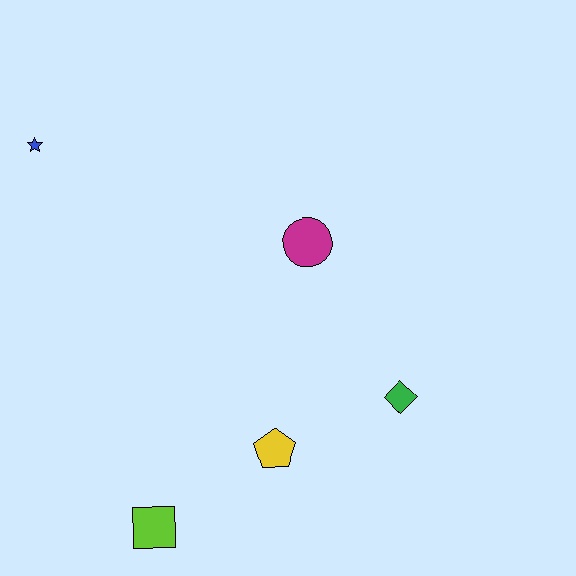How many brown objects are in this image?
There are no brown objects.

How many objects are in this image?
There are 5 objects.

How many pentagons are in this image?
There is 1 pentagon.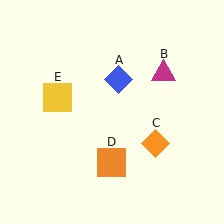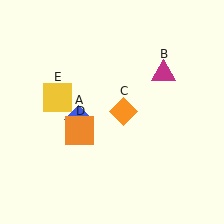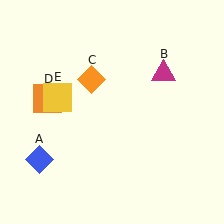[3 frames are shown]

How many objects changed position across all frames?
3 objects changed position: blue diamond (object A), orange diamond (object C), orange square (object D).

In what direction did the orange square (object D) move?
The orange square (object D) moved up and to the left.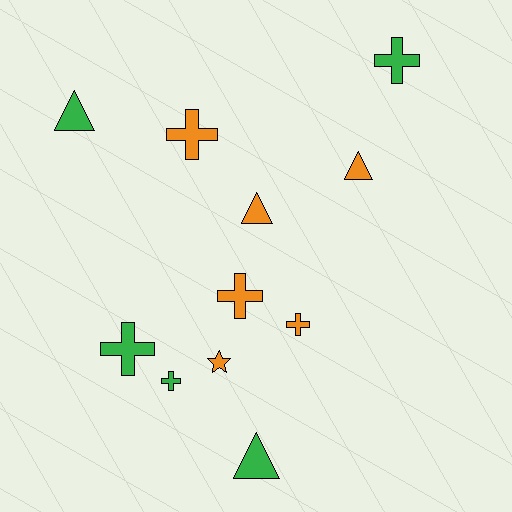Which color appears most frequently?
Orange, with 6 objects.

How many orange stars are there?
There is 1 orange star.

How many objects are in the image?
There are 11 objects.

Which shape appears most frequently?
Cross, with 6 objects.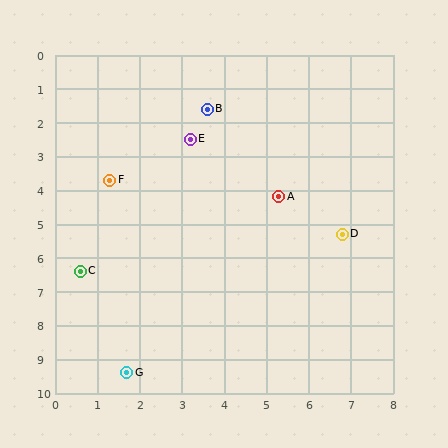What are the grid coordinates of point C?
Point C is at approximately (0.6, 6.4).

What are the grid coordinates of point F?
Point F is at approximately (1.3, 3.7).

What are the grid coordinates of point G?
Point G is at approximately (1.7, 9.4).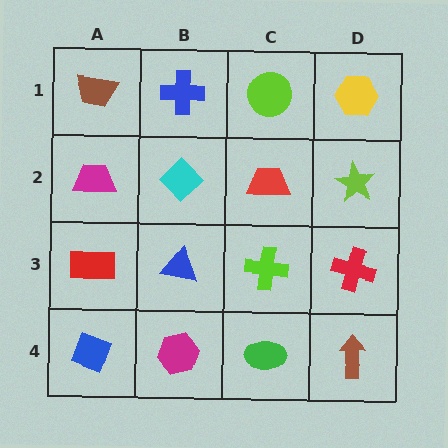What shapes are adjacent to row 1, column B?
A cyan diamond (row 2, column B), a brown trapezoid (row 1, column A), a lime circle (row 1, column C).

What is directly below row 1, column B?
A cyan diamond.